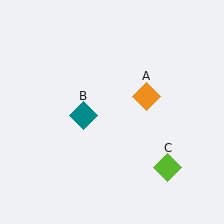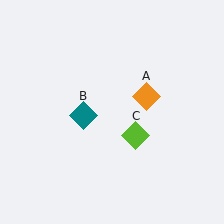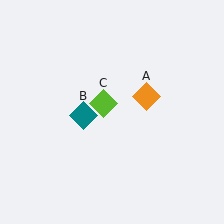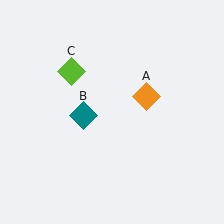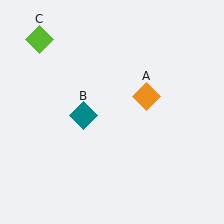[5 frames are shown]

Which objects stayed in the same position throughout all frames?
Orange diamond (object A) and teal diamond (object B) remained stationary.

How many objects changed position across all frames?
1 object changed position: lime diamond (object C).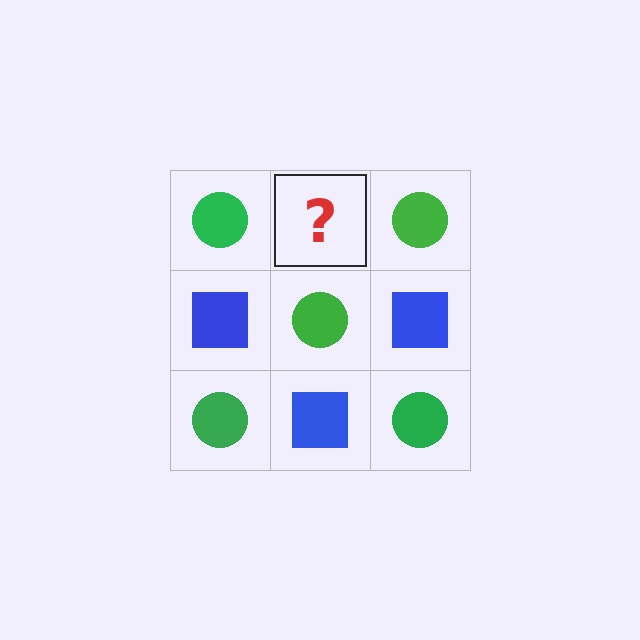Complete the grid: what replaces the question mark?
The question mark should be replaced with a blue square.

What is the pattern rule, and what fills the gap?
The rule is that it alternates green circle and blue square in a checkerboard pattern. The gap should be filled with a blue square.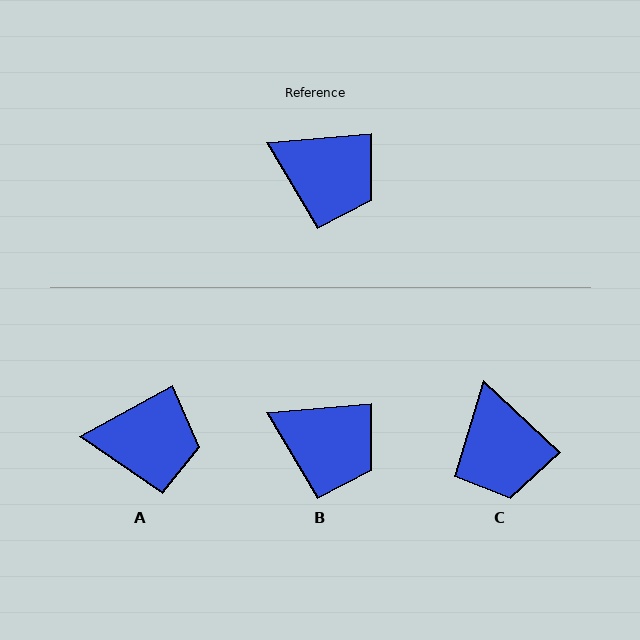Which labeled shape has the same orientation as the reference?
B.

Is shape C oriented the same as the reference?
No, it is off by about 48 degrees.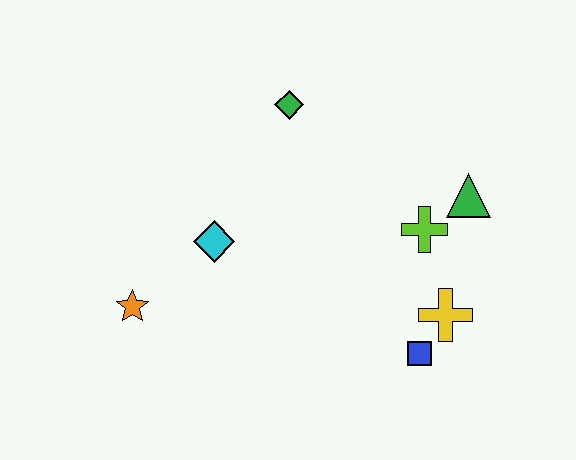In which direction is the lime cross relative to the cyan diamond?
The lime cross is to the right of the cyan diamond.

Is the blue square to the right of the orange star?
Yes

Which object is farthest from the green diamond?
The blue square is farthest from the green diamond.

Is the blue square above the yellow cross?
No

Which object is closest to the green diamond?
The cyan diamond is closest to the green diamond.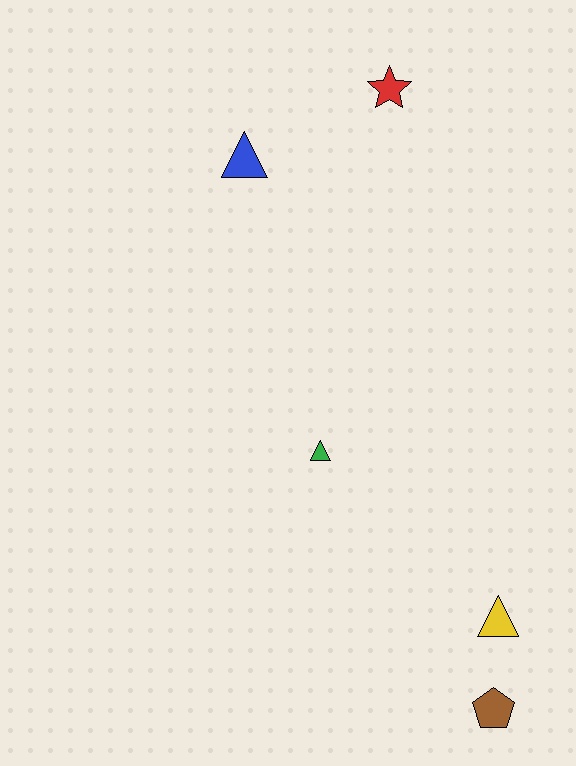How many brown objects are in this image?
There is 1 brown object.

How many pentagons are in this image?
There is 1 pentagon.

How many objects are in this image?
There are 5 objects.